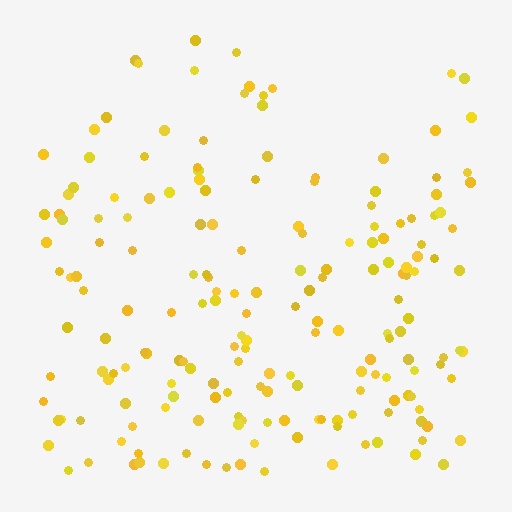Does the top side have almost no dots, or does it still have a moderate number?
Still a moderate number, just noticeably fewer than the bottom.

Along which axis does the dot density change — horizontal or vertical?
Vertical.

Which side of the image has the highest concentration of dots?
The bottom.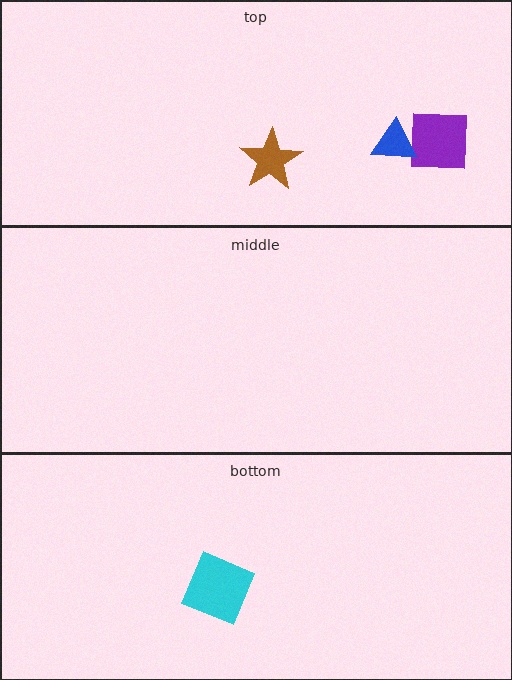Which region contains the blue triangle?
The top region.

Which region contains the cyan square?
The bottom region.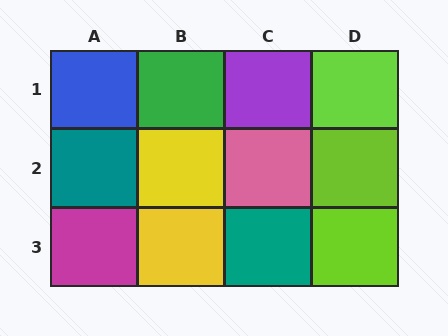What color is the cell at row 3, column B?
Yellow.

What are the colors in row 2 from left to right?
Teal, yellow, pink, lime.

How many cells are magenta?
1 cell is magenta.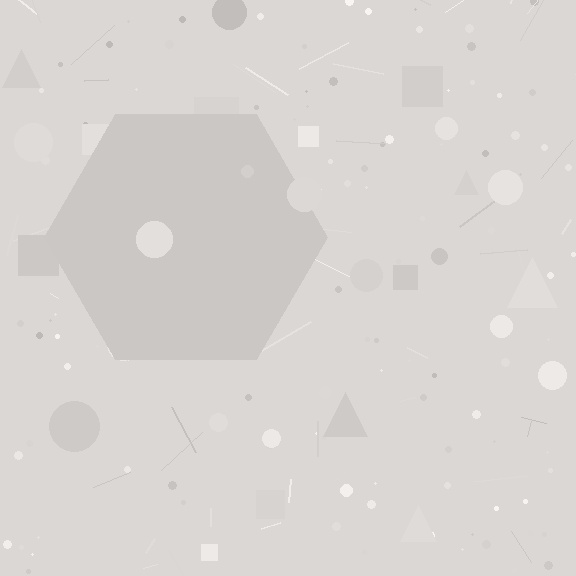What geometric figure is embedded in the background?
A hexagon is embedded in the background.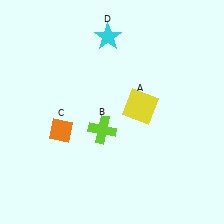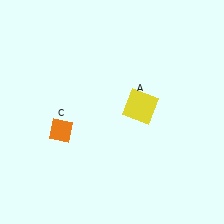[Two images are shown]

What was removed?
The cyan star (D), the lime cross (B) were removed in Image 2.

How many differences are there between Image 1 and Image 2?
There are 2 differences between the two images.